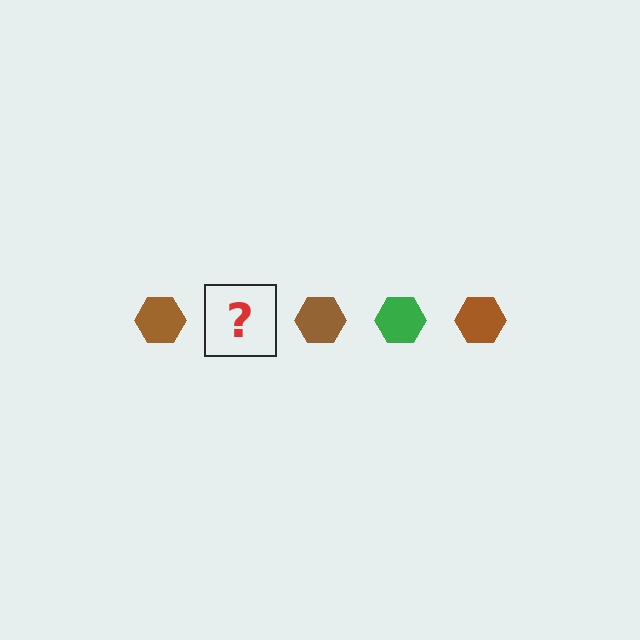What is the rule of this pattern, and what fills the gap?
The rule is that the pattern cycles through brown, green hexagons. The gap should be filled with a green hexagon.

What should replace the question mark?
The question mark should be replaced with a green hexagon.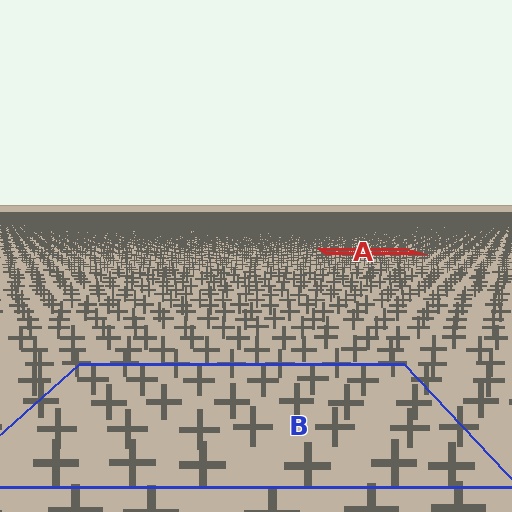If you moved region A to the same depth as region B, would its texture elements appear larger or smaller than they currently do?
They would appear larger. At a closer depth, the same texture elements are projected at a bigger on-screen size.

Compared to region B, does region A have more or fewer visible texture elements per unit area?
Region A has more texture elements per unit area — they are packed more densely because it is farther away.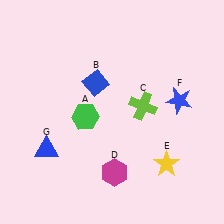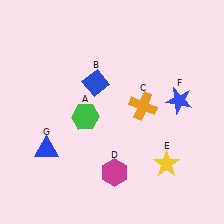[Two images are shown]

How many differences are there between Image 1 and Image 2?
There is 1 difference between the two images.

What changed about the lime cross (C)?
In Image 1, C is lime. In Image 2, it changed to orange.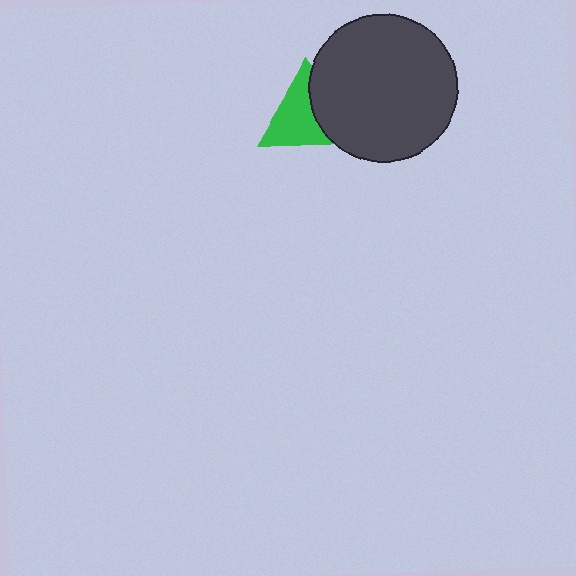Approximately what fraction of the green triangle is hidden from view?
Roughly 37% of the green triangle is hidden behind the dark gray circle.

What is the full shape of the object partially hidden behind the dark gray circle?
The partially hidden object is a green triangle.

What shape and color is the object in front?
The object in front is a dark gray circle.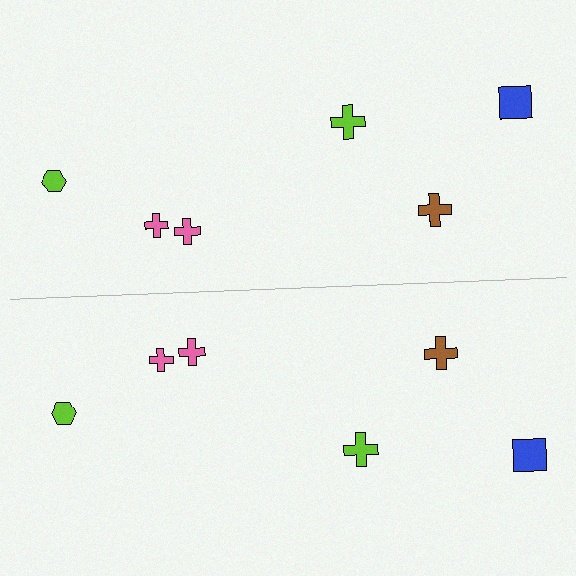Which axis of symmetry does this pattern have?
The pattern has a horizontal axis of symmetry running through the center of the image.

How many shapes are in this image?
There are 12 shapes in this image.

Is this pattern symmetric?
Yes, this pattern has bilateral (reflection) symmetry.